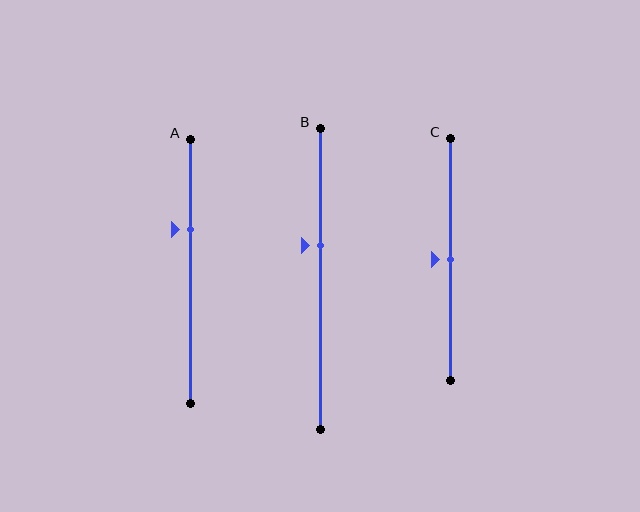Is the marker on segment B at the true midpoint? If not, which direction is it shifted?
No, the marker on segment B is shifted upward by about 11% of the segment length.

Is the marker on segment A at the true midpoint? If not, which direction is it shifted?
No, the marker on segment A is shifted upward by about 16% of the segment length.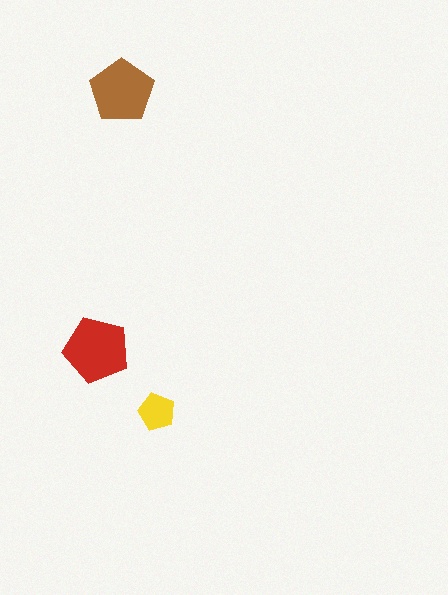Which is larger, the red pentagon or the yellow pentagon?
The red one.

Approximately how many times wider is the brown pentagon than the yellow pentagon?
About 1.5 times wider.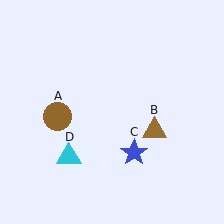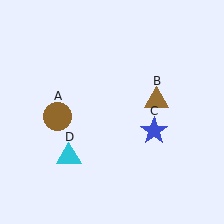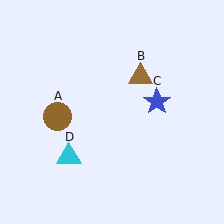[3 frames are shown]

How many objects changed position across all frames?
2 objects changed position: brown triangle (object B), blue star (object C).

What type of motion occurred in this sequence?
The brown triangle (object B), blue star (object C) rotated counterclockwise around the center of the scene.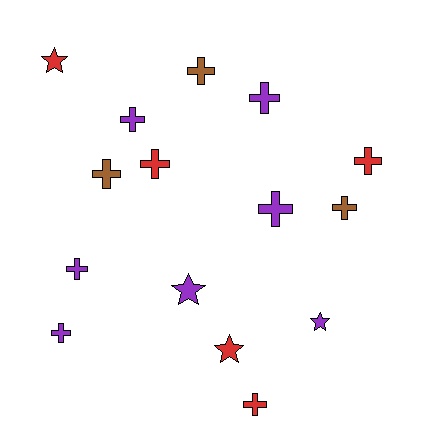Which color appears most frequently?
Purple, with 7 objects.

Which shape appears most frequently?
Cross, with 11 objects.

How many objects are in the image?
There are 15 objects.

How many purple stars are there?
There are 2 purple stars.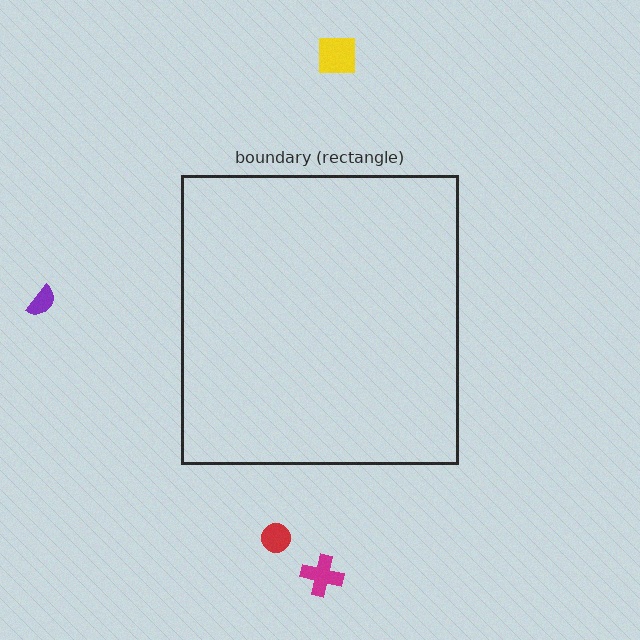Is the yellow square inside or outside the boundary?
Outside.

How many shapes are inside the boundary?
0 inside, 4 outside.